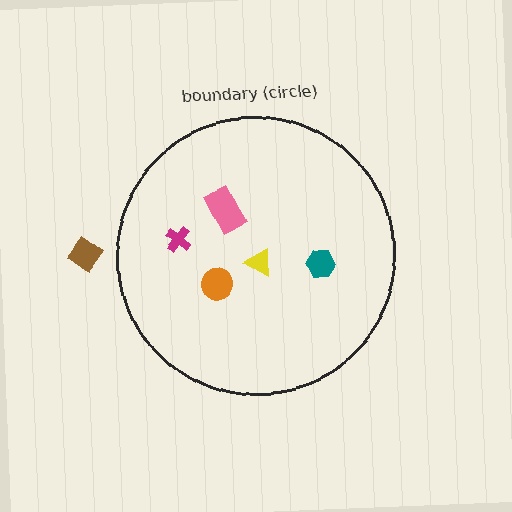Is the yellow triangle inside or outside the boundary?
Inside.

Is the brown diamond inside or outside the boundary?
Outside.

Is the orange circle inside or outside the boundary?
Inside.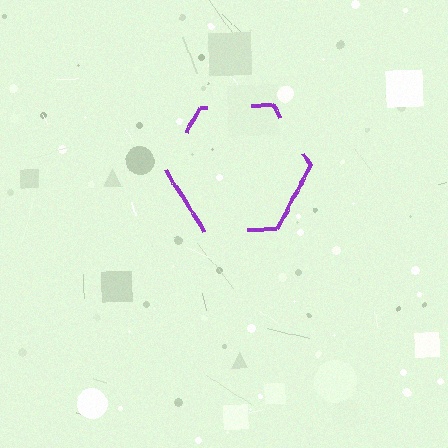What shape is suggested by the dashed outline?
The dashed outline suggests a hexagon.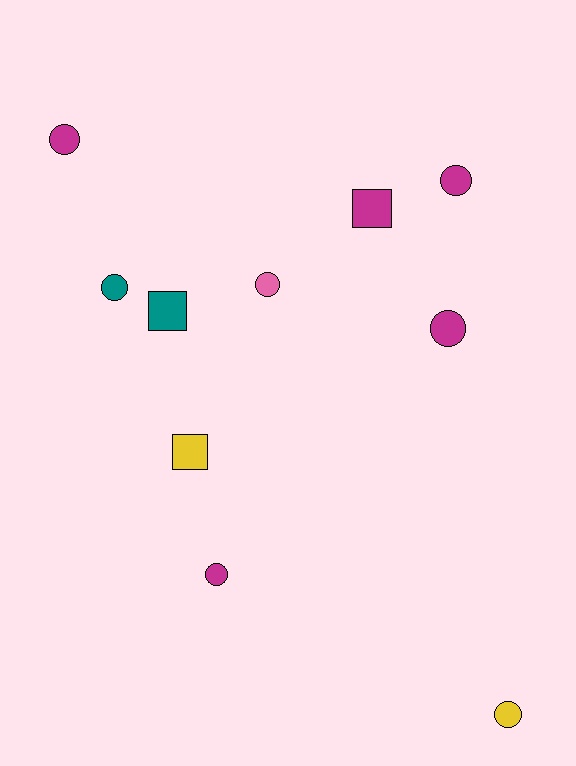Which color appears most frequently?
Magenta, with 5 objects.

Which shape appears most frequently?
Circle, with 7 objects.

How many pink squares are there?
There are no pink squares.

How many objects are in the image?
There are 10 objects.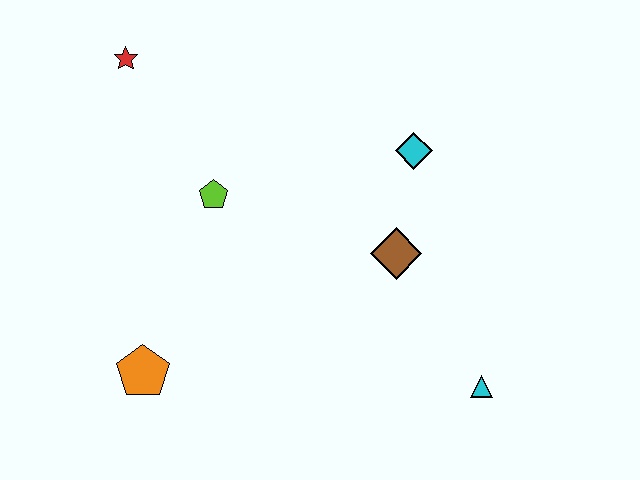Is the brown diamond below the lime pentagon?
Yes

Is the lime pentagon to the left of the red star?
No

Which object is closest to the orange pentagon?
The lime pentagon is closest to the orange pentagon.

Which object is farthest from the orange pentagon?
The cyan diamond is farthest from the orange pentagon.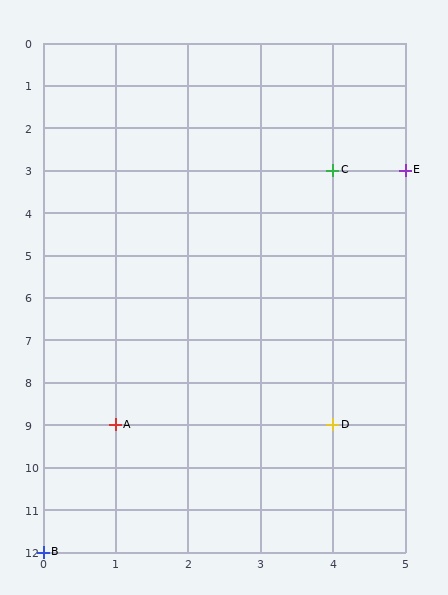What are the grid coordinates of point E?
Point E is at grid coordinates (5, 3).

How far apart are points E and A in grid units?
Points E and A are 4 columns and 6 rows apart (about 7.2 grid units diagonally).